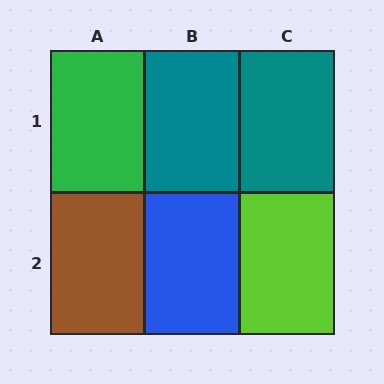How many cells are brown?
1 cell is brown.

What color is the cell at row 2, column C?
Lime.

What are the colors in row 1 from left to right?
Green, teal, teal.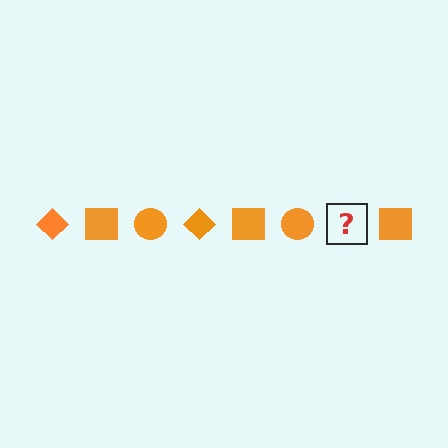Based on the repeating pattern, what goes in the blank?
The blank should be an orange diamond.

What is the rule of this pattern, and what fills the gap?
The rule is that the pattern cycles through diamond, square, circle shapes in orange. The gap should be filled with an orange diamond.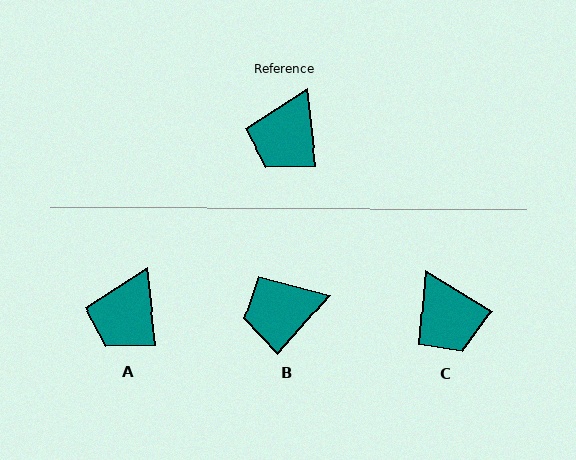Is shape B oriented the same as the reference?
No, it is off by about 48 degrees.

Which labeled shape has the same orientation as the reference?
A.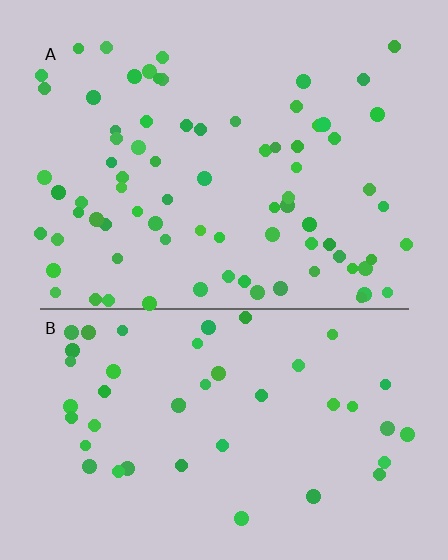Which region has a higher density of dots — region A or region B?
A (the top).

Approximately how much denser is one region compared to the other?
Approximately 1.7× — region A over region B.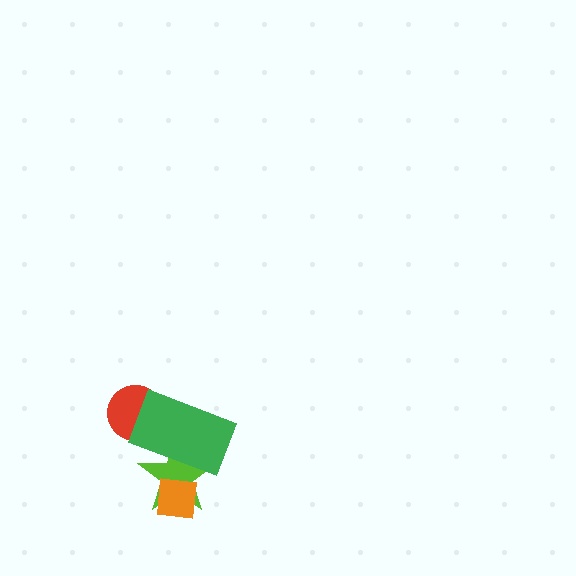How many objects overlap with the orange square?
1 object overlaps with the orange square.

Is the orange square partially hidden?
No, no other shape covers it.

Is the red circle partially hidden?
Yes, it is partially covered by another shape.